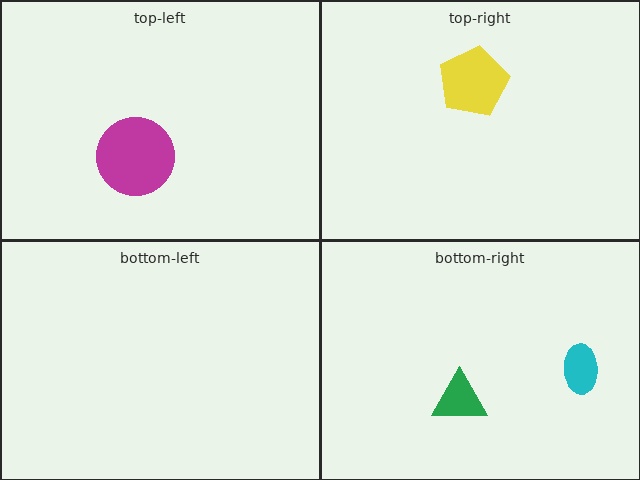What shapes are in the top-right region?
The yellow pentagon.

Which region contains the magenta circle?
The top-left region.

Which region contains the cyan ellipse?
The bottom-right region.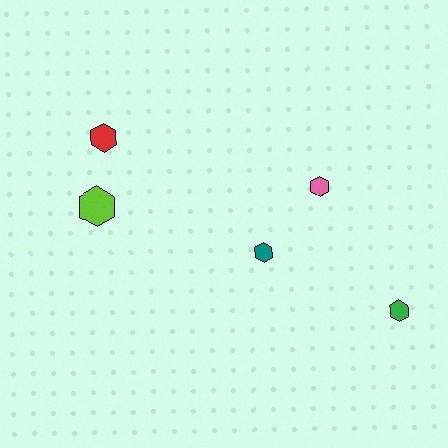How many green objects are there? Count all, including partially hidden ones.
There is 1 green object.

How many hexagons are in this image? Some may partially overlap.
There are 5 hexagons.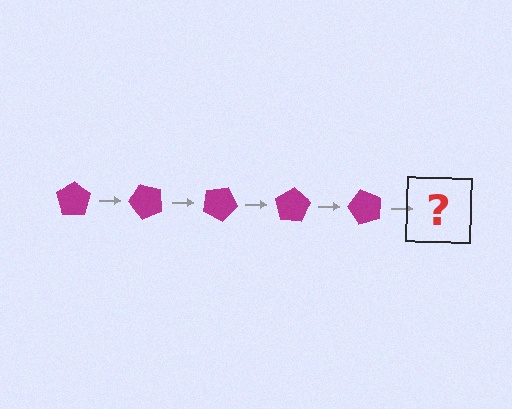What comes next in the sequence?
The next element should be a magenta pentagon rotated 250 degrees.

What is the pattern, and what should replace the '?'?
The pattern is that the pentagon rotates 50 degrees each step. The '?' should be a magenta pentagon rotated 250 degrees.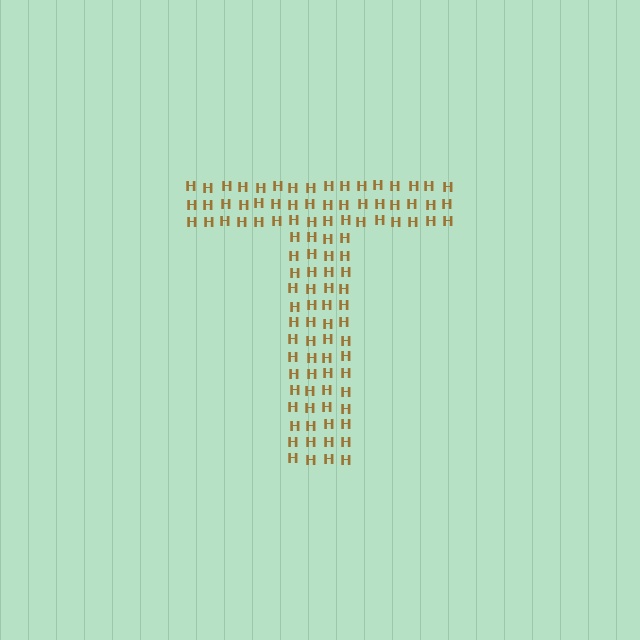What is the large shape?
The large shape is the letter T.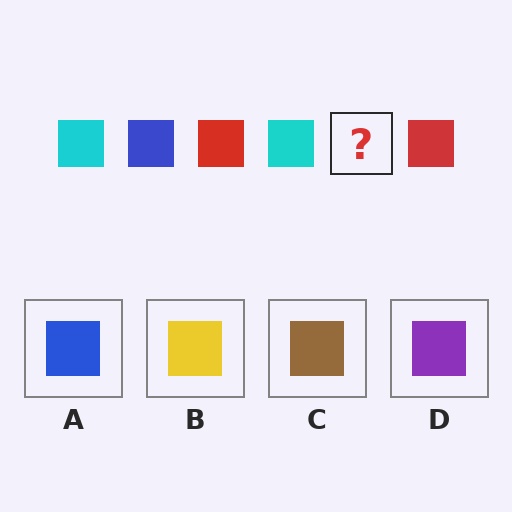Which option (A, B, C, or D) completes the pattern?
A.